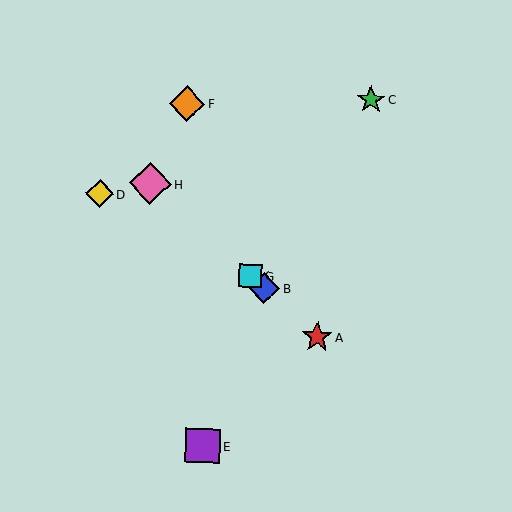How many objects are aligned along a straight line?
4 objects (A, B, G, H) are aligned along a straight line.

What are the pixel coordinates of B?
Object B is at (264, 288).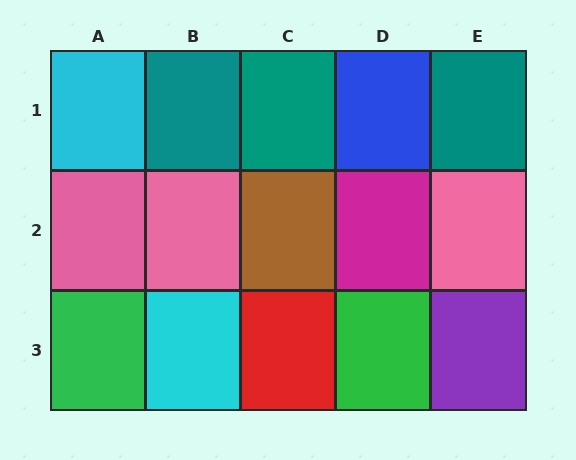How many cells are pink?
3 cells are pink.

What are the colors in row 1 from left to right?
Cyan, teal, teal, blue, teal.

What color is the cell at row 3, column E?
Purple.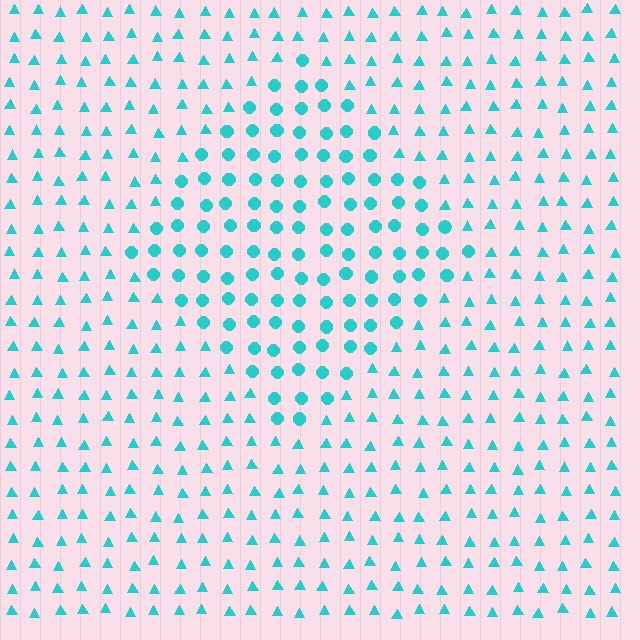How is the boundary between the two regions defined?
The boundary is defined by a change in element shape: circles inside vs. triangles outside. All elements share the same color and spacing.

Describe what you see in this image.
The image is filled with small cyan elements arranged in a uniform grid. A diamond-shaped region contains circles, while the surrounding area contains triangles. The boundary is defined purely by the change in element shape.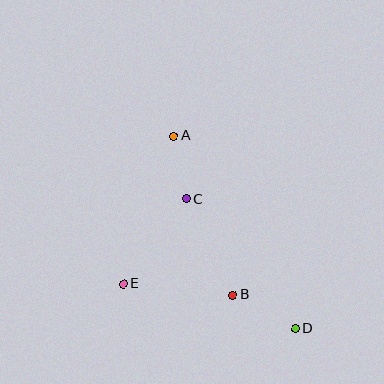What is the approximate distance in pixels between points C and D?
The distance between C and D is approximately 169 pixels.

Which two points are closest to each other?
Points A and C are closest to each other.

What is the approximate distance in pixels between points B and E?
The distance between B and E is approximately 109 pixels.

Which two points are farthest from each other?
Points A and D are farthest from each other.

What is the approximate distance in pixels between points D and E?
The distance between D and E is approximately 177 pixels.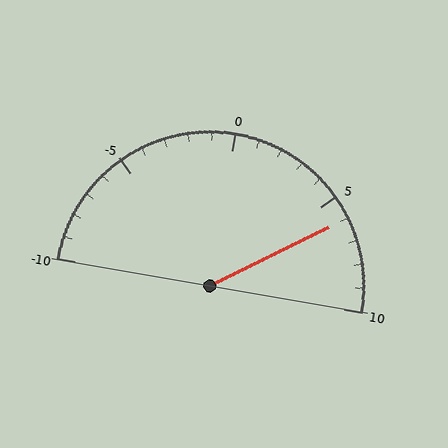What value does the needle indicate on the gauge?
The needle indicates approximately 6.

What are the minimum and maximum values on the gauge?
The gauge ranges from -10 to 10.